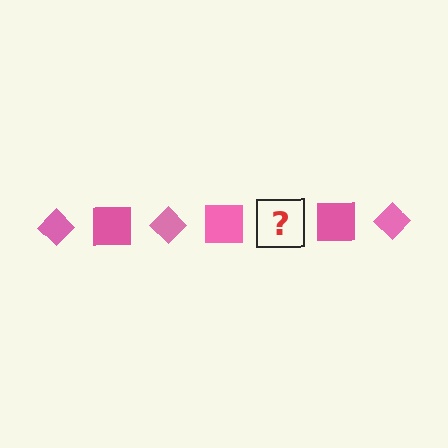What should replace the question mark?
The question mark should be replaced with a pink diamond.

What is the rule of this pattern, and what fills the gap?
The rule is that the pattern cycles through diamond, square shapes in pink. The gap should be filled with a pink diamond.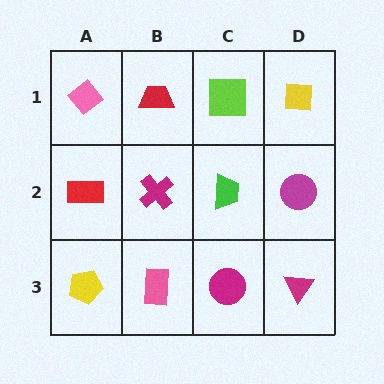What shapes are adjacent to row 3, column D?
A magenta circle (row 2, column D), a magenta circle (row 3, column C).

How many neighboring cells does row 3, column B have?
3.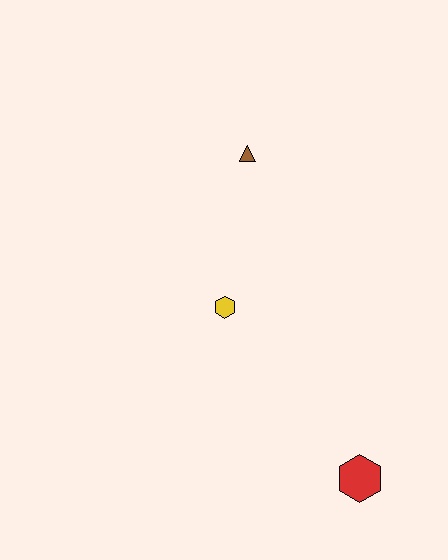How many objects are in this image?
There are 3 objects.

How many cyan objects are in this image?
There are no cyan objects.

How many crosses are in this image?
There are no crosses.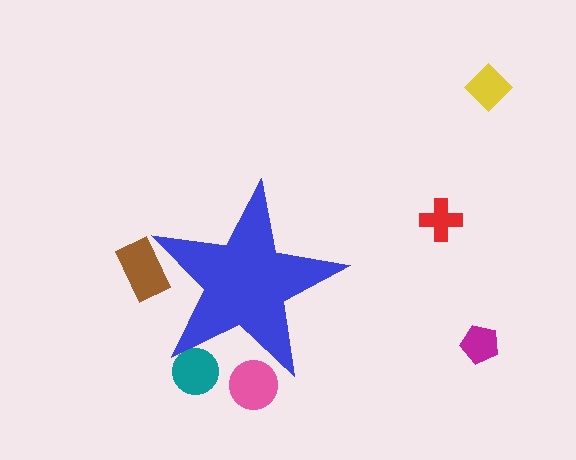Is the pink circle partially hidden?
Yes, the pink circle is partially hidden behind the blue star.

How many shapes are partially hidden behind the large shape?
3 shapes are partially hidden.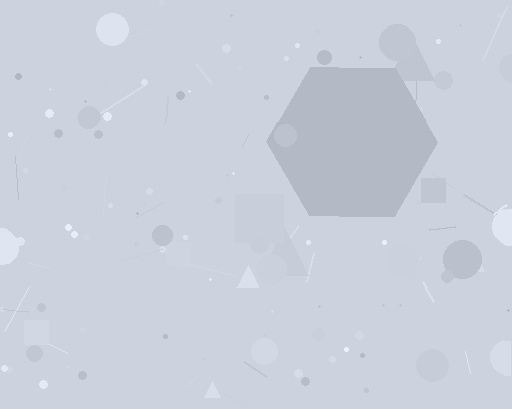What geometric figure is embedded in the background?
A hexagon is embedded in the background.